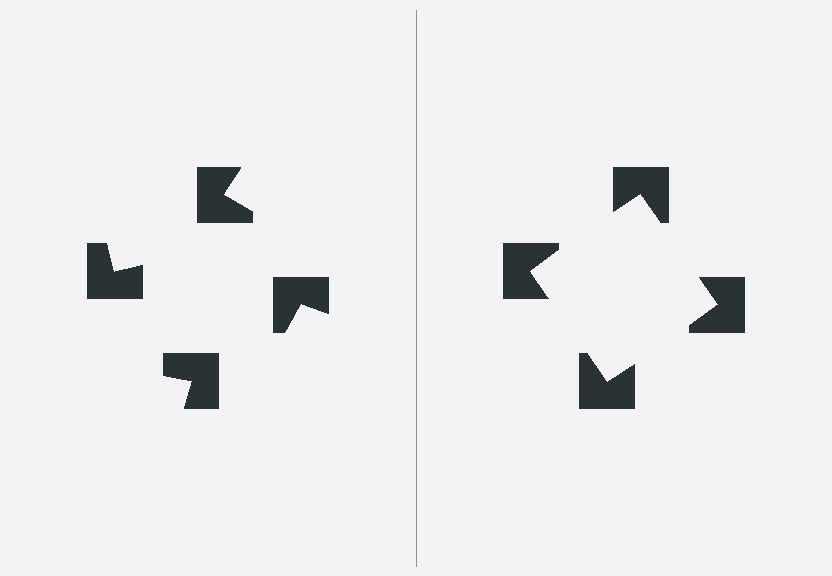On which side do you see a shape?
An illusory square appears on the right side. On the left side the wedge cuts are rotated, so no coherent shape forms.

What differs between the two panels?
The notched squares are positioned identically on both sides; only the wedge orientations differ. On the right they align to a square; on the left they are misaligned.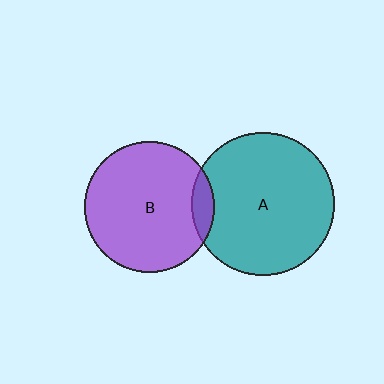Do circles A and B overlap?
Yes.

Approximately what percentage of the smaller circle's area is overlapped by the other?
Approximately 10%.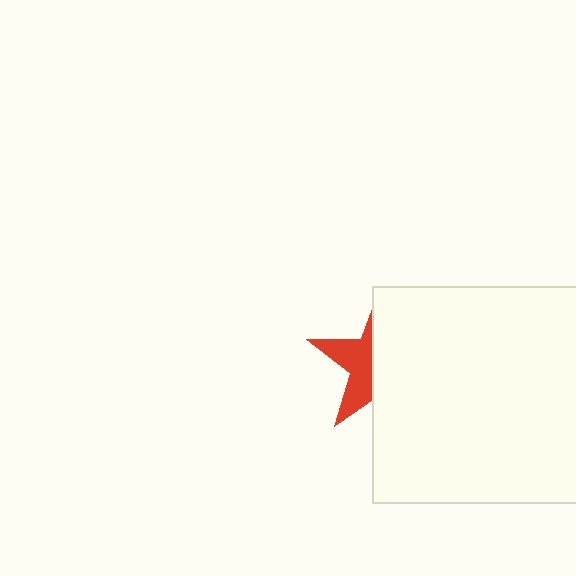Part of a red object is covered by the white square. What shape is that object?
It is a star.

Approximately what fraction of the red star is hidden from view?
Roughly 62% of the red star is hidden behind the white square.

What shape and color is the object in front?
The object in front is a white square.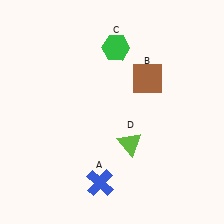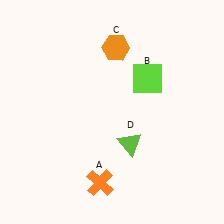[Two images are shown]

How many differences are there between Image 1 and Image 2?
There are 3 differences between the two images.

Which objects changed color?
A changed from blue to orange. B changed from brown to lime. C changed from green to orange.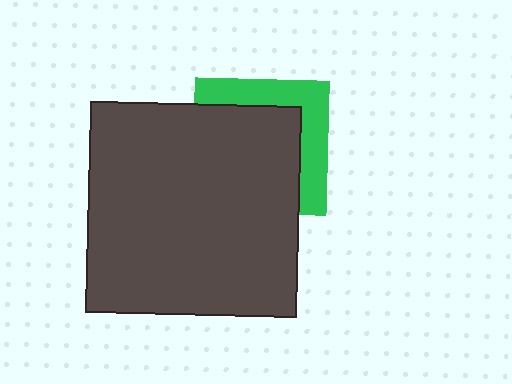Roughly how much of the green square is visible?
A small part of it is visible (roughly 36%).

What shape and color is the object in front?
The object in front is a dark gray square.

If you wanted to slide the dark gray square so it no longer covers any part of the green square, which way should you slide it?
Slide it toward the lower-left — that is the most direct way to separate the two shapes.